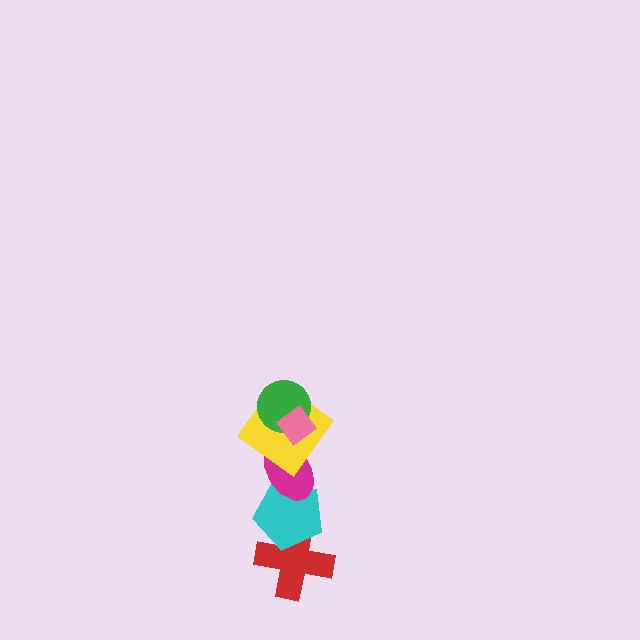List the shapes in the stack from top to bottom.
From top to bottom: the pink diamond, the green circle, the yellow diamond, the magenta ellipse, the cyan pentagon, the red cross.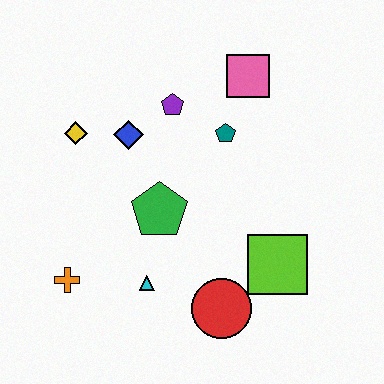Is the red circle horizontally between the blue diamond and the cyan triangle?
No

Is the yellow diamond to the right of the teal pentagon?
No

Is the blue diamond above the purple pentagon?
No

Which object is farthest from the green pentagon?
The pink square is farthest from the green pentagon.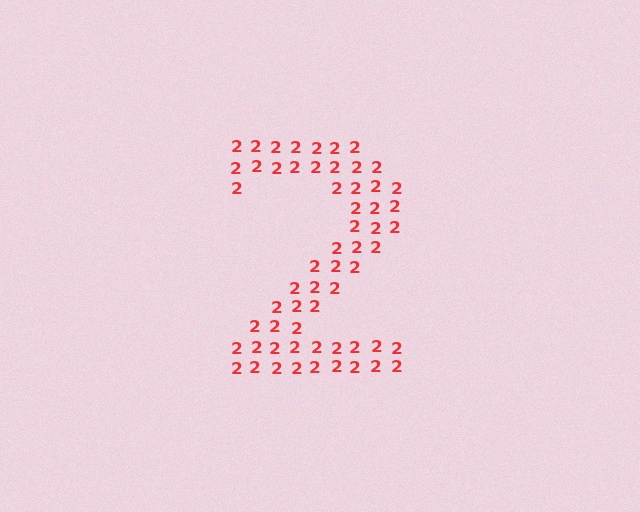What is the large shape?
The large shape is the digit 2.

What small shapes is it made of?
It is made of small digit 2's.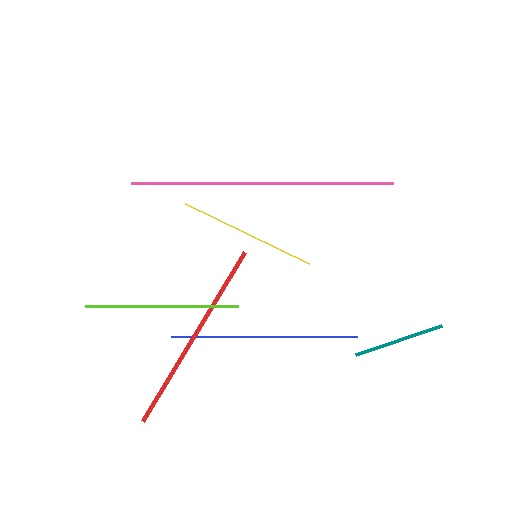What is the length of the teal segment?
The teal segment is approximately 91 pixels long.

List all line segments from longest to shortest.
From longest to shortest: pink, red, blue, lime, yellow, teal.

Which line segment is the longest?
The pink line is the longest at approximately 262 pixels.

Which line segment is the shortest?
The teal line is the shortest at approximately 91 pixels.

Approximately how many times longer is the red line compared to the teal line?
The red line is approximately 2.2 times the length of the teal line.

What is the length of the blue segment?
The blue segment is approximately 186 pixels long.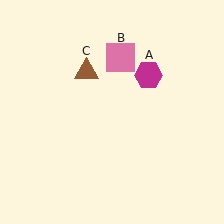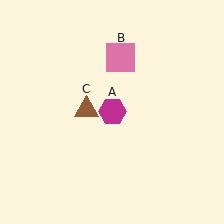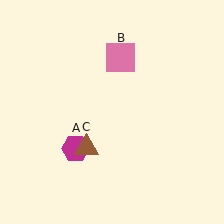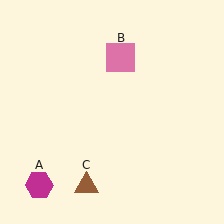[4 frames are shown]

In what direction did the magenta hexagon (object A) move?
The magenta hexagon (object A) moved down and to the left.